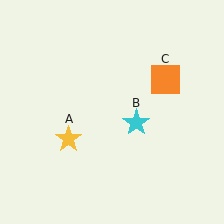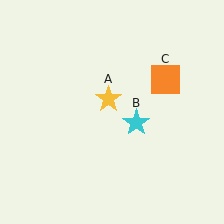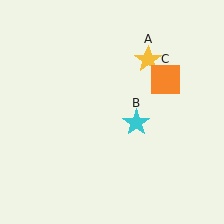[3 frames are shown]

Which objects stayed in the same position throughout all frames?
Cyan star (object B) and orange square (object C) remained stationary.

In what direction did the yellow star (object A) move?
The yellow star (object A) moved up and to the right.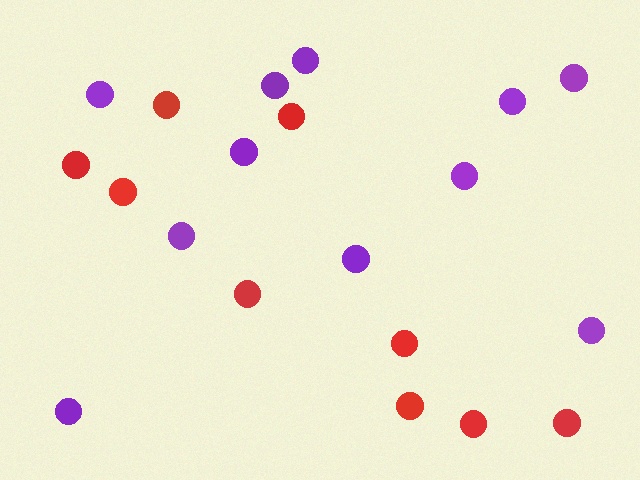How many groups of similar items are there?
There are 2 groups: one group of red circles (9) and one group of purple circles (11).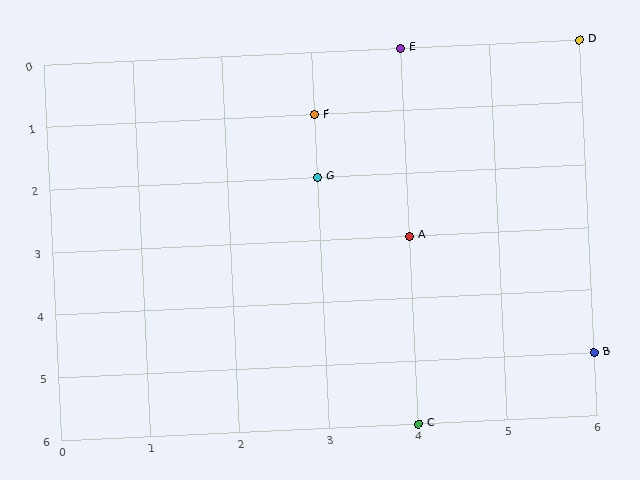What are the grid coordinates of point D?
Point D is at grid coordinates (6, 0).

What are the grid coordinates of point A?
Point A is at grid coordinates (4, 3).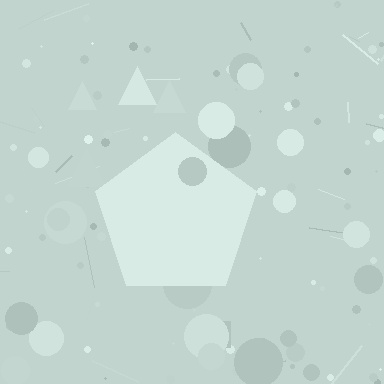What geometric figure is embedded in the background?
A pentagon is embedded in the background.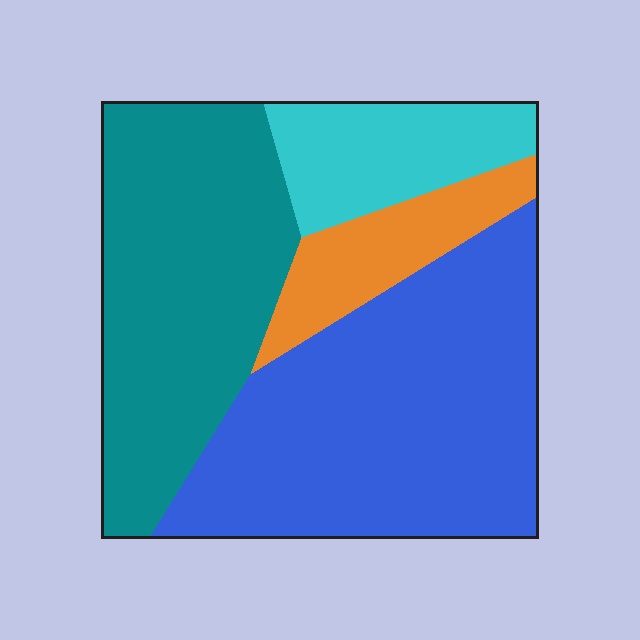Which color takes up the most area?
Blue, at roughly 45%.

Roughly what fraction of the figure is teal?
Teal covers 34% of the figure.